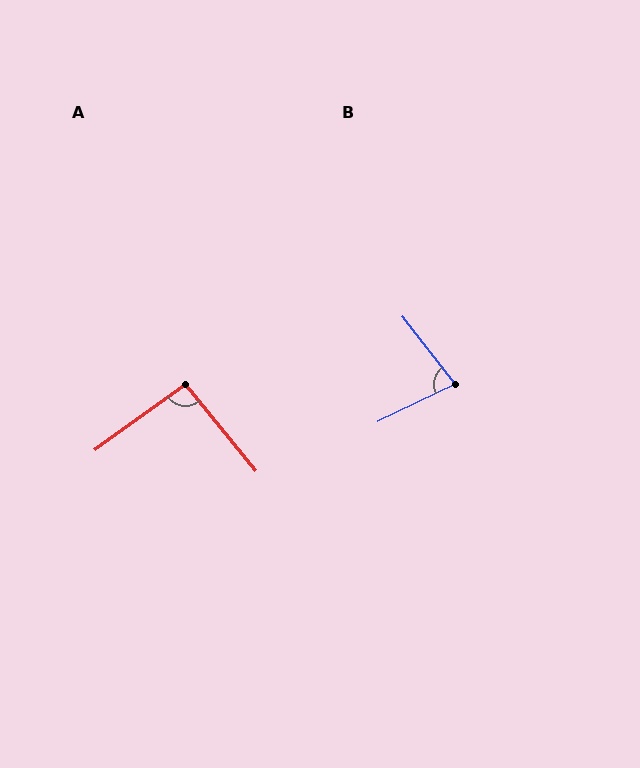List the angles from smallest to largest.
B (78°), A (93°).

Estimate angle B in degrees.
Approximately 78 degrees.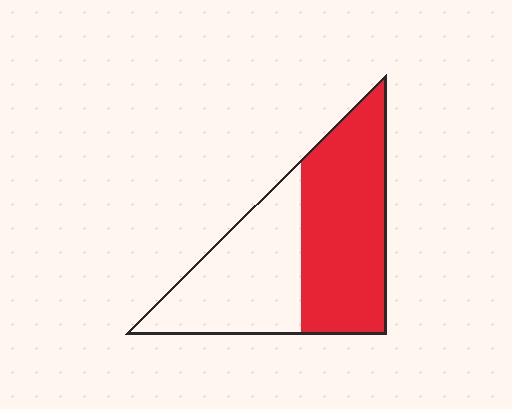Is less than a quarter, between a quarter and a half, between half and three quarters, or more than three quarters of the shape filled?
Between half and three quarters.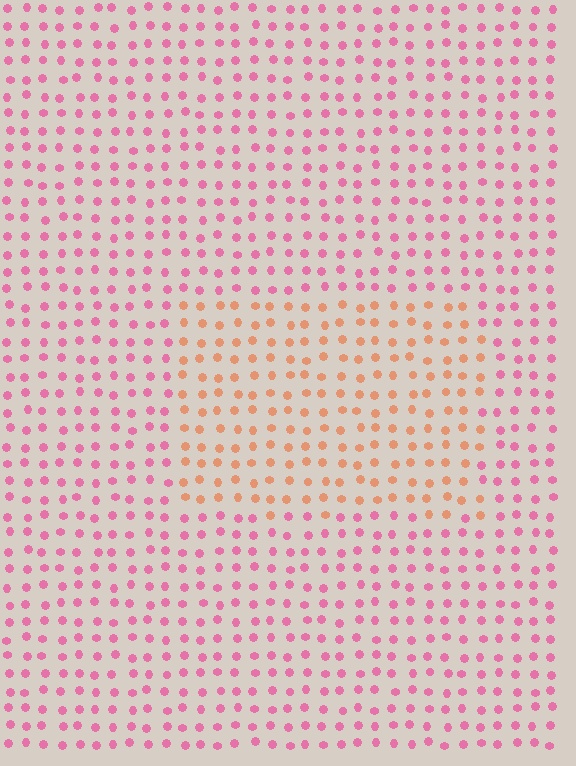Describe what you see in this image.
The image is filled with small pink elements in a uniform arrangement. A rectangle-shaped region is visible where the elements are tinted to a slightly different hue, forming a subtle color boundary.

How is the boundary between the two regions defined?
The boundary is defined purely by a slight shift in hue (about 46 degrees). Spacing, size, and orientation are identical on both sides.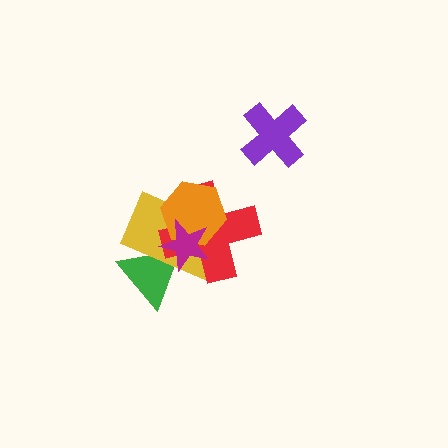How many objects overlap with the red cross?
4 objects overlap with the red cross.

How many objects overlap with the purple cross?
0 objects overlap with the purple cross.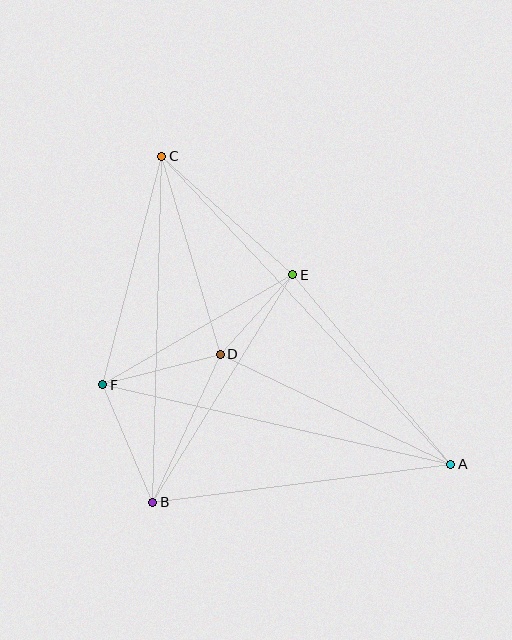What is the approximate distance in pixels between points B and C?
The distance between B and C is approximately 346 pixels.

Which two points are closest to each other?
Points D and E are closest to each other.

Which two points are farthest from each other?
Points A and C are farthest from each other.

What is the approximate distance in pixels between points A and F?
The distance between A and F is approximately 357 pixels.